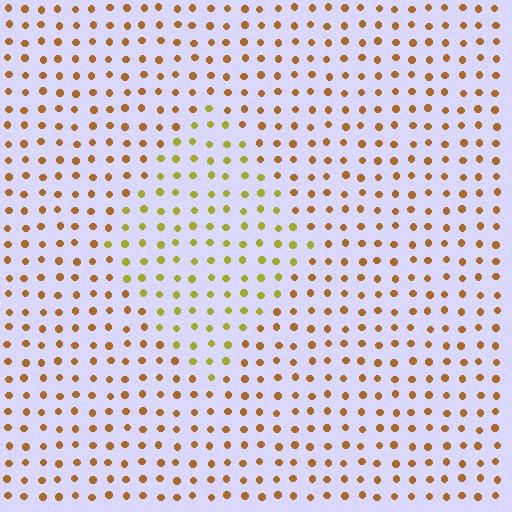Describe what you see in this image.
The image is filled with small brown elements in a uniform arrangement. A diamond-shaped region is visible where the elements are tinted to a slightly different hue, forming a subtle color boundary.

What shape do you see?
I see a diamond.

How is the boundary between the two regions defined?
The boundary is defined purely by a slight shift in hue (about 34 degrees). Spacing, size, and orientation are identical on both sides.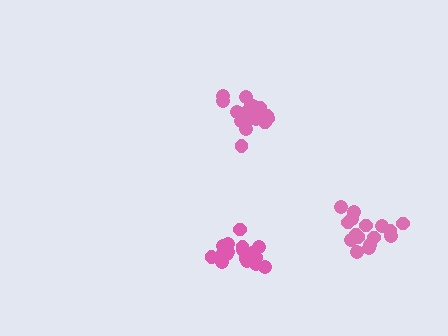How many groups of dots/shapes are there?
There are 3 groups.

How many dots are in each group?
Group 1: 18 dots, Group 2: 18 dots, Group 3: 16 dots (52 total).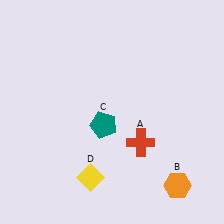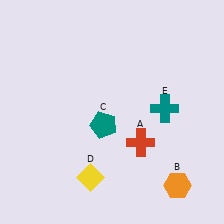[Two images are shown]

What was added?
A teal cross (E) was added in Image 2.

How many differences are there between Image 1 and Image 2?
There is 1 difference between the two images.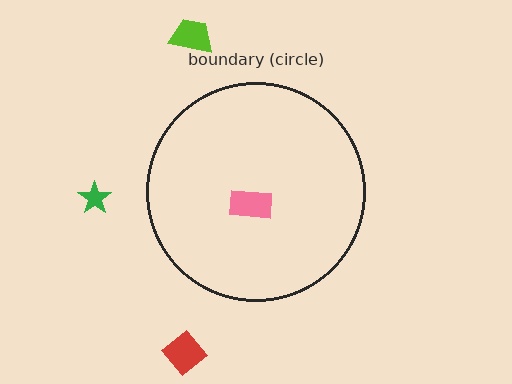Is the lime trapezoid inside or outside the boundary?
Outside.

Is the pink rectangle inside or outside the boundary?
Inside.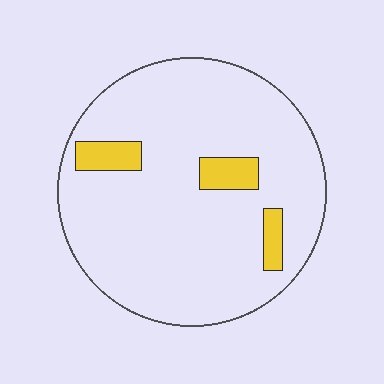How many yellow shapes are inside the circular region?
3.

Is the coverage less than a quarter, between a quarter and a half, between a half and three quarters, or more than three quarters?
Less than a quarter.